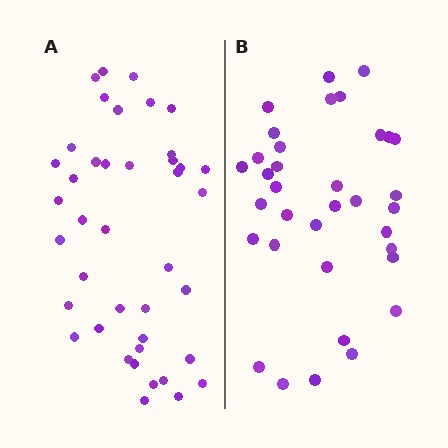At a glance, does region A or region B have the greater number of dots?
Region A (the left region) has more dots.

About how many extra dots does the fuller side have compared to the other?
Region A has about 6 more dots than region B.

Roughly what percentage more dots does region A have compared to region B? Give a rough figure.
About 15% more.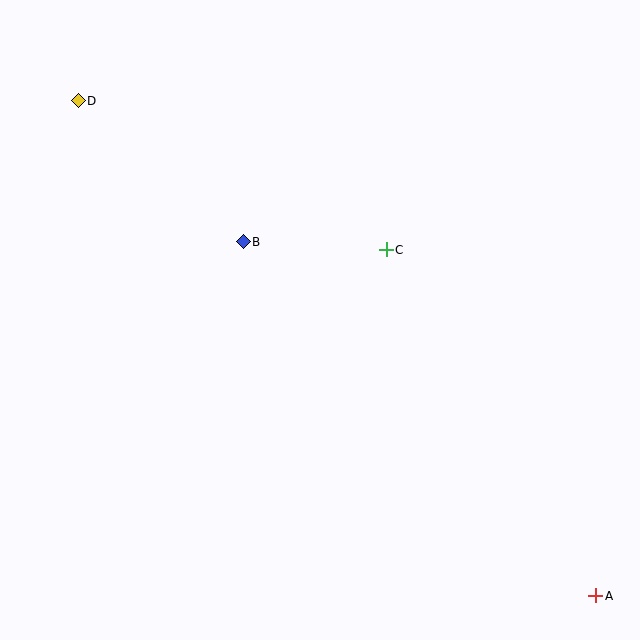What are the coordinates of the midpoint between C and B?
The midpoint between C and B is at (315, 246).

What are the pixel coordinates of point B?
Point B is at (243, 242).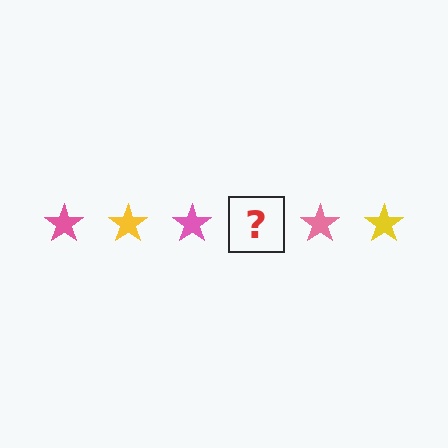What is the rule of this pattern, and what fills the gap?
The rule is that the pattern cycles through pink, yellow stars. The gap should be filled with a yellow star.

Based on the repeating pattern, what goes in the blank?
The blank should be a yellow star.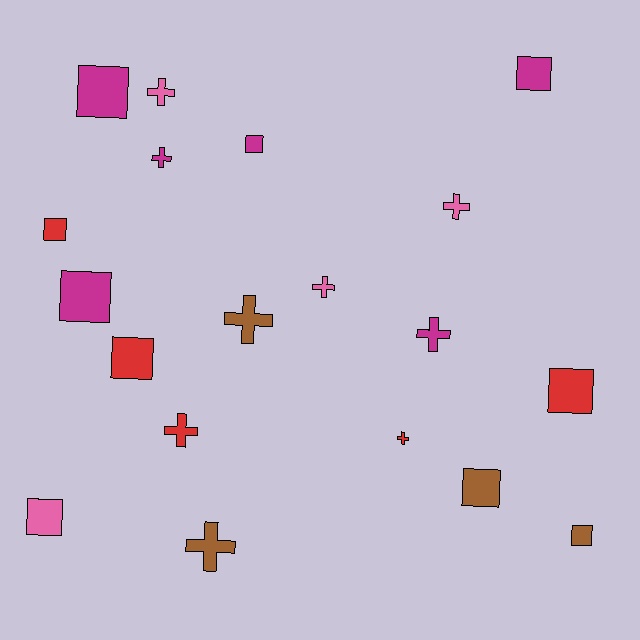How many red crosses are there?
There are 2 red crosses.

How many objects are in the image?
There are 19 objects.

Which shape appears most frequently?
Square, with 10 objects.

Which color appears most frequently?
Magenta, with 6 objects.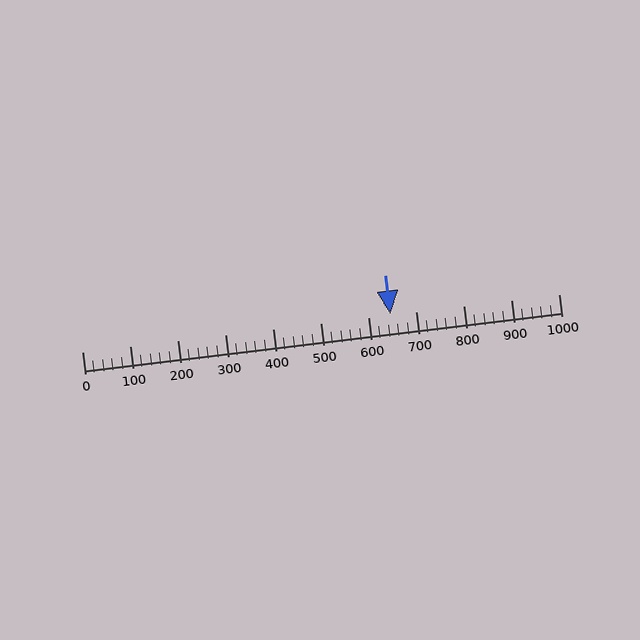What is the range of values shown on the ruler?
The ruler shows values from 0 to 1000.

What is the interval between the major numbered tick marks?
The major tick marks are spaced 100 units apart.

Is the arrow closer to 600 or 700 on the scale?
The arrow is closer to 600.